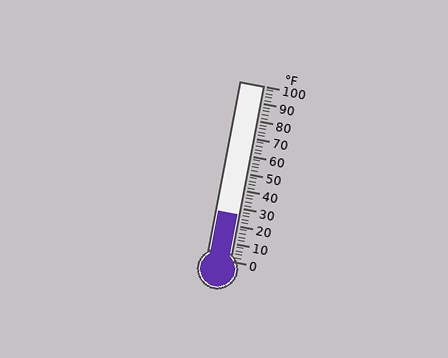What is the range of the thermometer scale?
The thermometer scale ranges from 0°F to 100°F.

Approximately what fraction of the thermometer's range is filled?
The thermometer is filled to approximately 25% of its range.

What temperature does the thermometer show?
The thermometer shows approximately 26°F.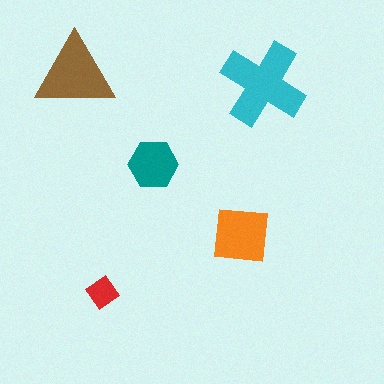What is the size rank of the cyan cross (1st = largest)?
1st.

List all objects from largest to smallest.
The cyan cross, the brown triangle, the orange square, the teal hexagon, the red diamond.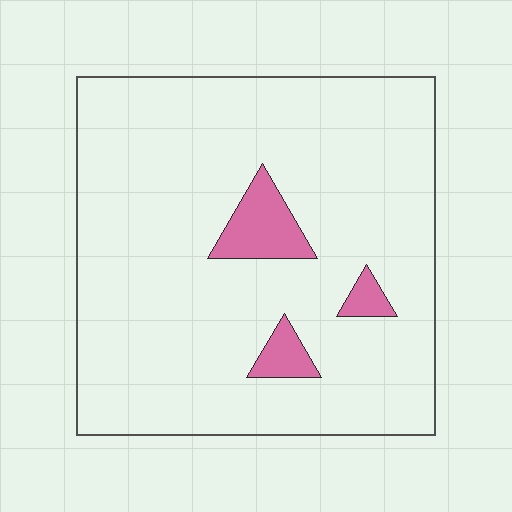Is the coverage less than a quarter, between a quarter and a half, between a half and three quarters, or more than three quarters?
Less than a quarter.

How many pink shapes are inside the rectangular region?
3.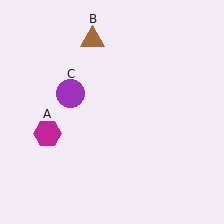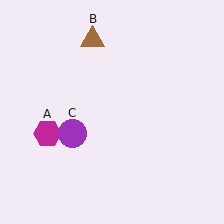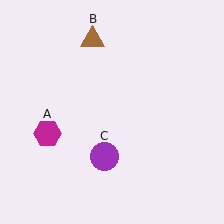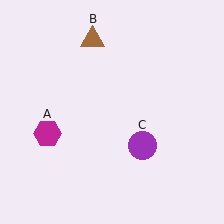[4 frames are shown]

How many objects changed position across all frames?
1 object changed position: purple circle (object C).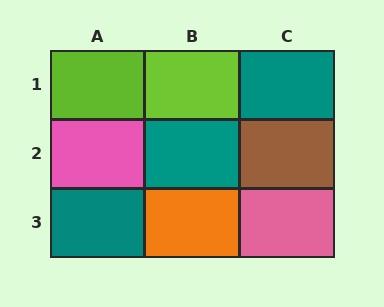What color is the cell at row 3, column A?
Teal.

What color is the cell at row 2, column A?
Pink.